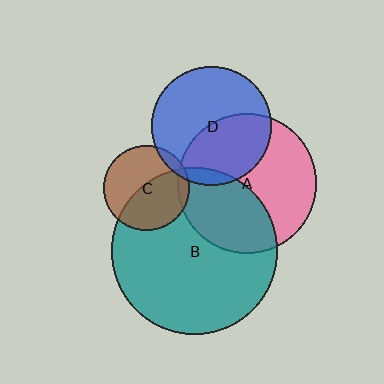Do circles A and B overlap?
Yes.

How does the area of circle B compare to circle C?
Approximately 3.8 times.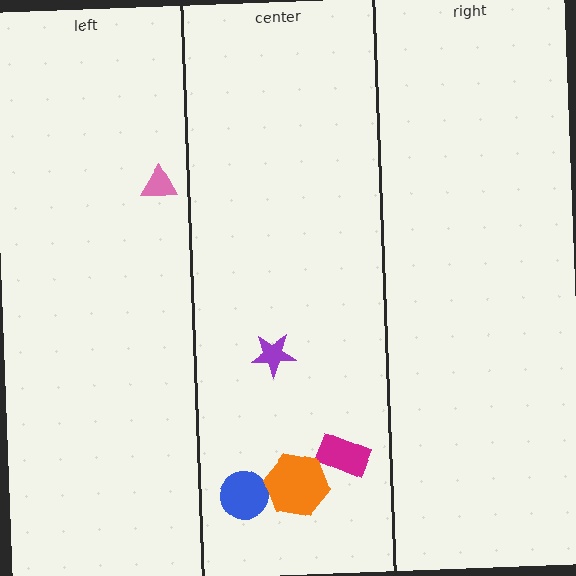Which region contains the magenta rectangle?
The center region.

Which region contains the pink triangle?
The left region.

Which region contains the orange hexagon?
The center region.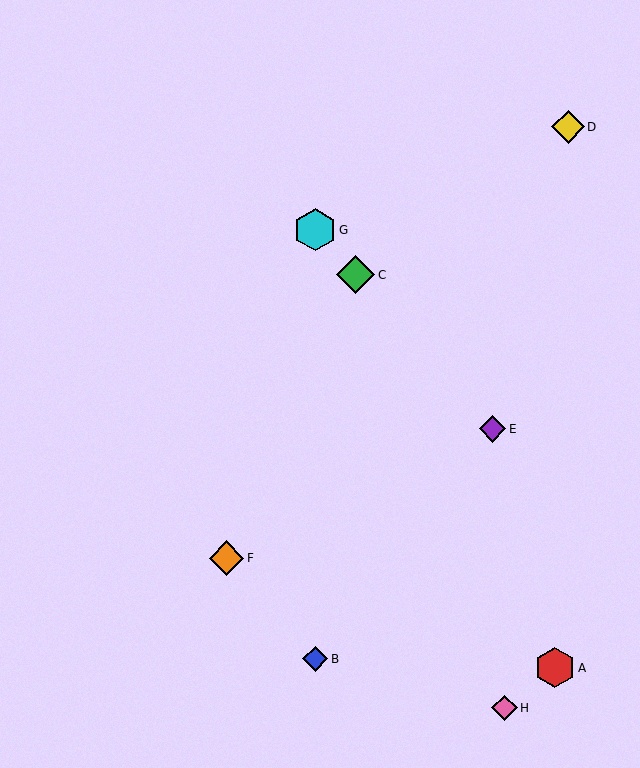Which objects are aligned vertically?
Objects B, G are aligned vertically.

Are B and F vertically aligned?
No, B is at x≈315 and F is at x≈226.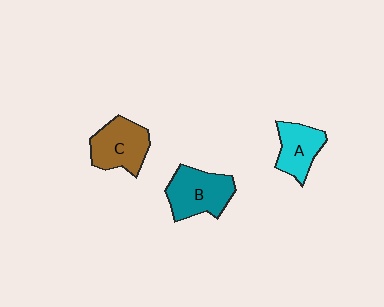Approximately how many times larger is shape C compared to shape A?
Approximately 1.3 times.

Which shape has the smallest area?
Shape A (cyan).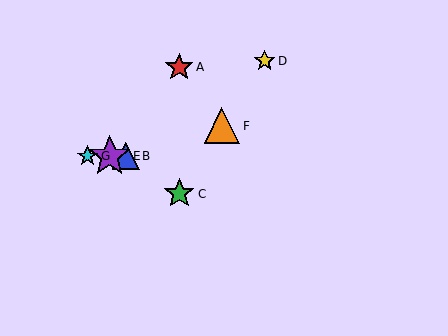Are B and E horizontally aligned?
Yes, both are at y≈156.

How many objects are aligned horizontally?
3 objects (B, E, G) are aligned horizontally.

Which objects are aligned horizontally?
Objects B, E, G are aligned horizontally.